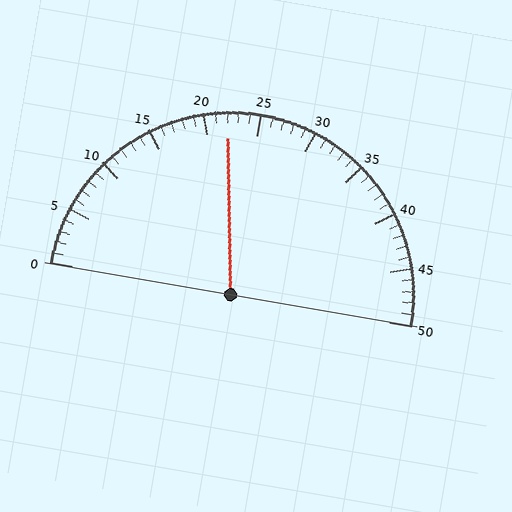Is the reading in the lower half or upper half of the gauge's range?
The reading is in the lower half of the range (0 to 50).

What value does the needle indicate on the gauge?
The needle indicates approximately 22.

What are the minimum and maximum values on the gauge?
The gauge ranges from 0 to 50.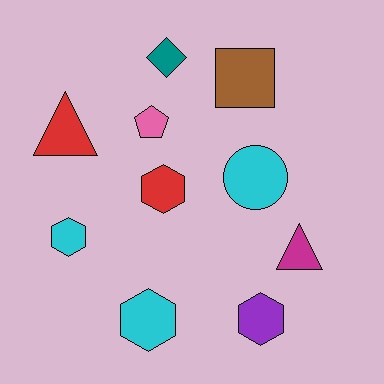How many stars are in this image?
There are no stars.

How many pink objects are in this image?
There is 1 pink object.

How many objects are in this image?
There are 10 objects.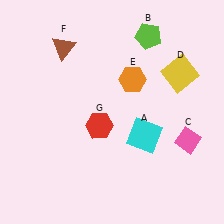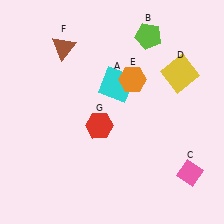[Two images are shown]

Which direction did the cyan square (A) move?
The cyan square (A) moved up.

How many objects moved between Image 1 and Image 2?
2 objects moved between the two images.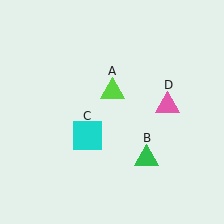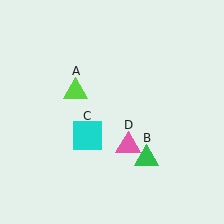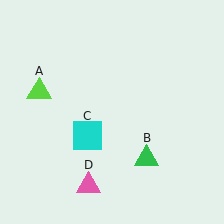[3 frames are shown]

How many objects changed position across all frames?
2 objects changed position: lime triangle (object A), pink triangle (object D).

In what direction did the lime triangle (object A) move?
The lime triangle (object A) moved left.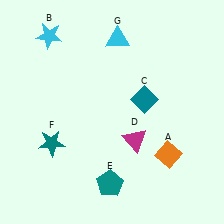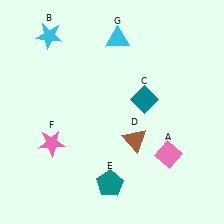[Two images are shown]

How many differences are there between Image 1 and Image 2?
There are 3 differences between the two images.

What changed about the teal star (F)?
In Image 1, F is teal. In Image 2, it changed to pink.